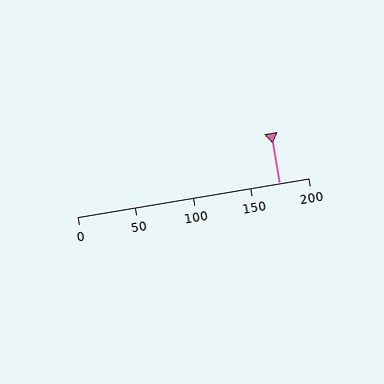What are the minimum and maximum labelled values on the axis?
The axis runs from 0 to 200.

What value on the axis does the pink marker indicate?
The marker indicates approximately 175.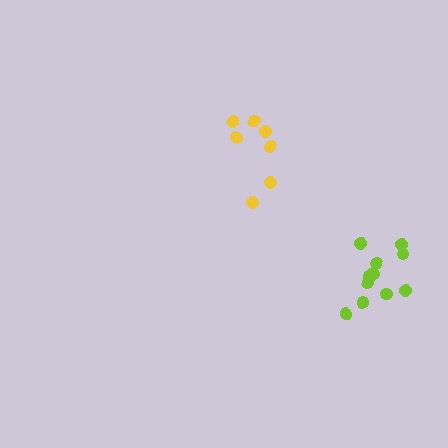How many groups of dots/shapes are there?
There are 2 groups.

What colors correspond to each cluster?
The clusters are colored: yellow, lime.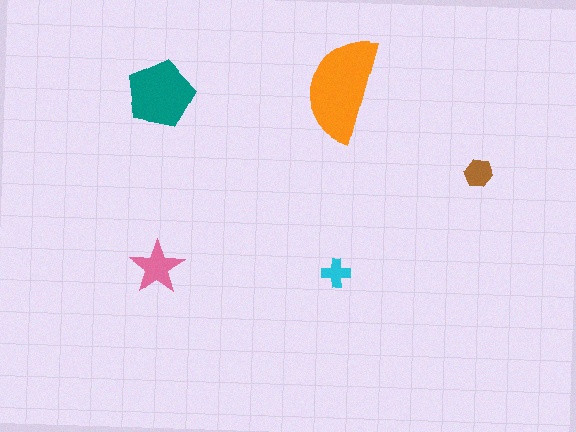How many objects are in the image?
There are 5 objects in the image.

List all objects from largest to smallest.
The orange semicircle, the teal pentagon, the pink star, the brown hexagon, the cyan cross.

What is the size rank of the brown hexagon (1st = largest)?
4th.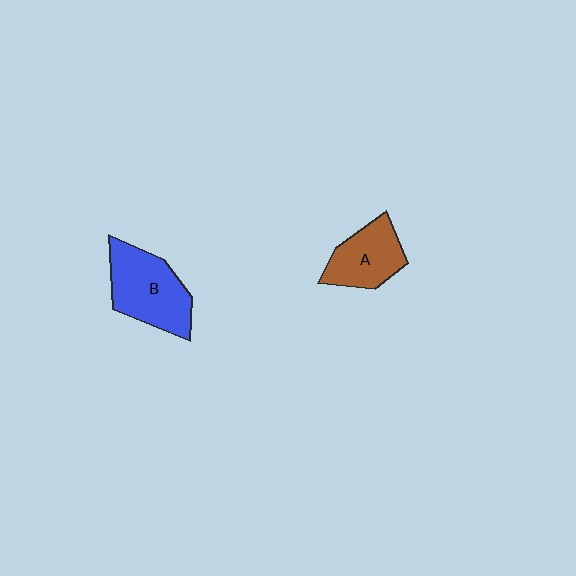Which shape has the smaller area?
Shape A (brown).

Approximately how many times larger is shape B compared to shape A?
Approximately 1.4 times.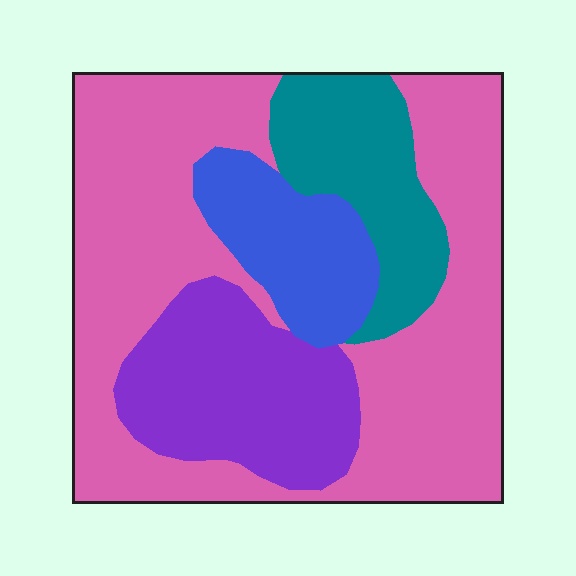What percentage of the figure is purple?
Purple takes up about one fifth (1/5) of the figure.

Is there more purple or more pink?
Pink.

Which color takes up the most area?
Pink, at roughly 55%.